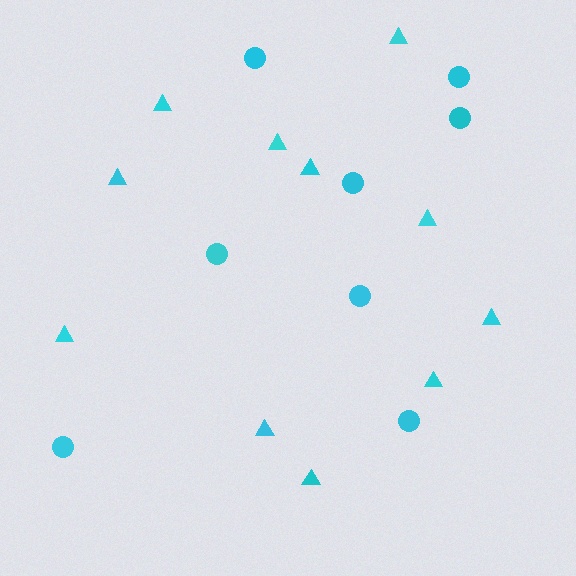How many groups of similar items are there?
There are 2 groups: one group of circles (8) and one group of triangles (11).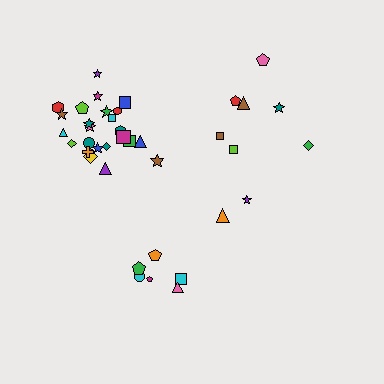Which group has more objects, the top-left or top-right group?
The top-left group.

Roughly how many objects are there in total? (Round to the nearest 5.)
Roughly 40 objects in total.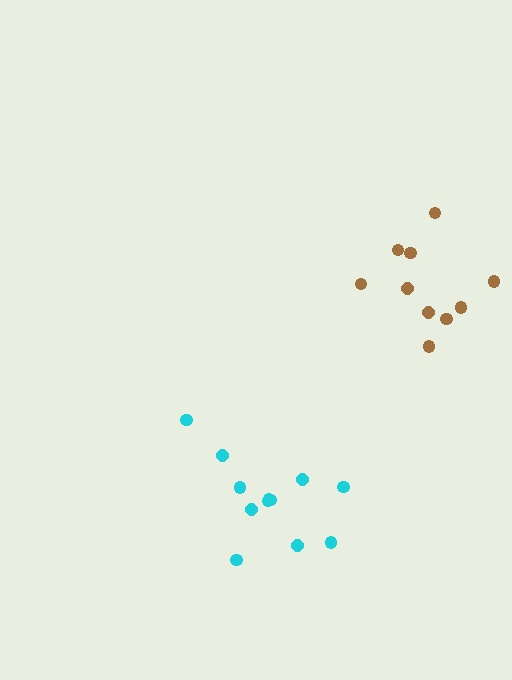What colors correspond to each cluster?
The clusters are colored: cyan, brown.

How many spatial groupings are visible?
There are 2 spatial groupings.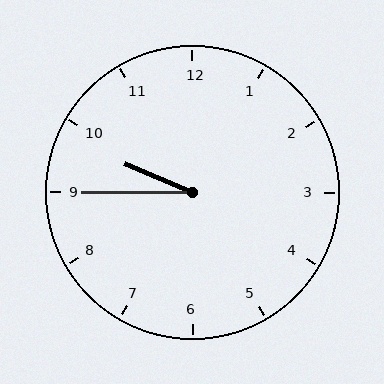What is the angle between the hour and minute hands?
Approximately 22 degrees.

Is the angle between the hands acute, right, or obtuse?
It is acute.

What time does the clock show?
9:45.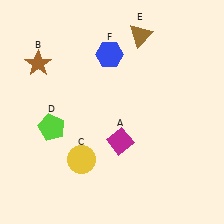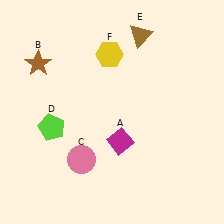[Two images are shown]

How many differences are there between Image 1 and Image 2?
There are 2 differences between the two images.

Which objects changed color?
C changed from yellow to pink. F changed from blue to yellow.